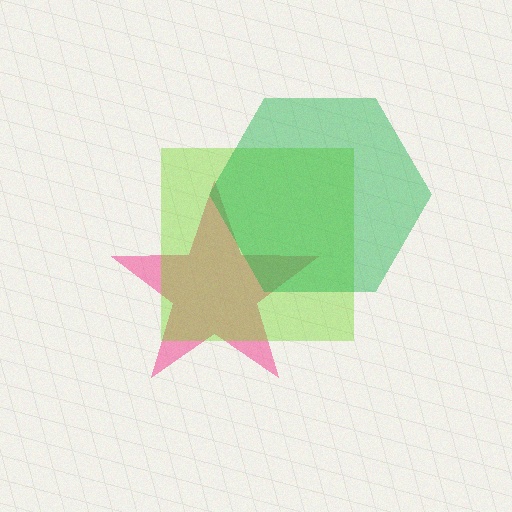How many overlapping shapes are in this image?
There are 3 overlapping shapes in the image.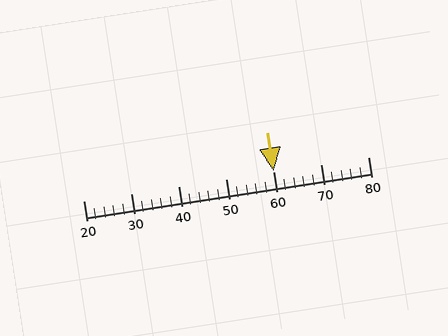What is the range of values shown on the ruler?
The ruler shows values from 20 to 80.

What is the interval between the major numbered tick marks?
The major tick marks are spaced 10 units apart.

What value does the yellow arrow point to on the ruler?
The yellow arrow points to approximately 60.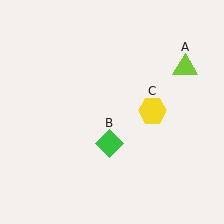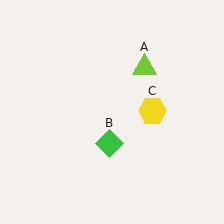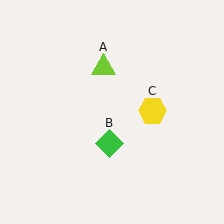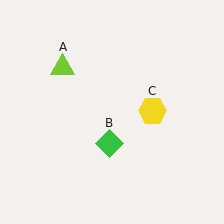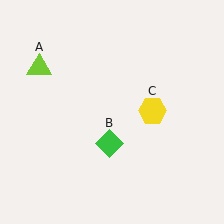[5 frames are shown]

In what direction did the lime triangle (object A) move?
The lime triangle (object A) moved left.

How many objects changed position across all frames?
1 object changed position: lime triangle (object A).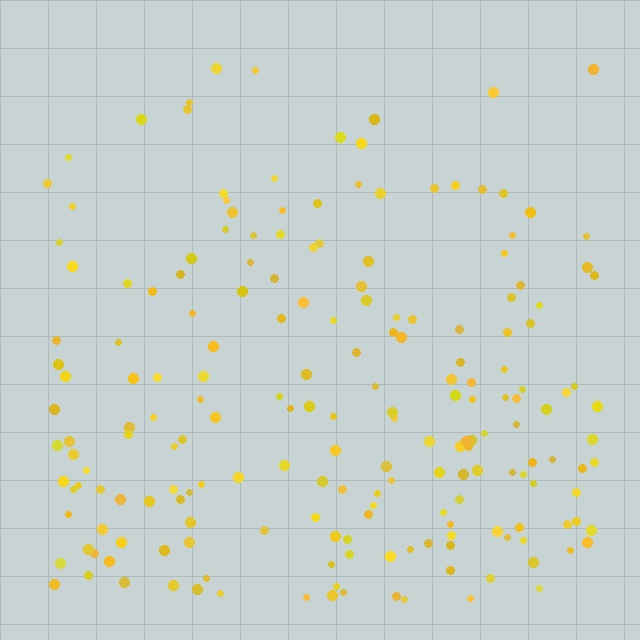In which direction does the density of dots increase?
From top to bottom, with the bottom side densest.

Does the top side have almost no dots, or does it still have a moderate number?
Still a moderate number, just noticeably fewer than the bottom.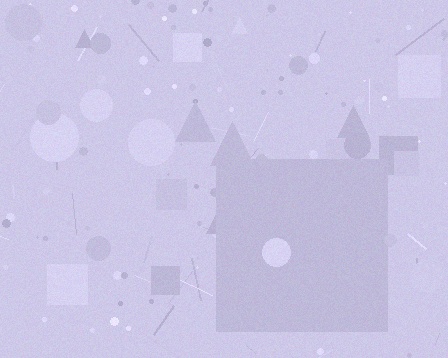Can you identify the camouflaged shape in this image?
The camouflaged shape is a square.